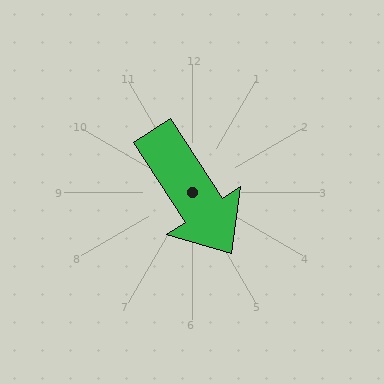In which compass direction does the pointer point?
Southeast.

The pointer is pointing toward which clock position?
Roughly 5 o'clock.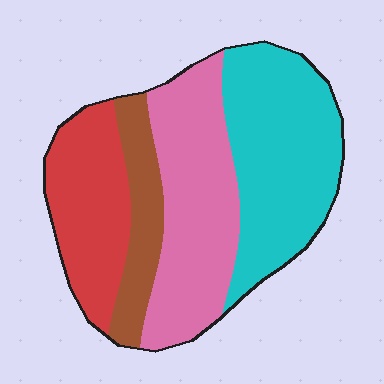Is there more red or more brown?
Red.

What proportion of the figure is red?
Red takes up about one fifth (1/5) of the figure.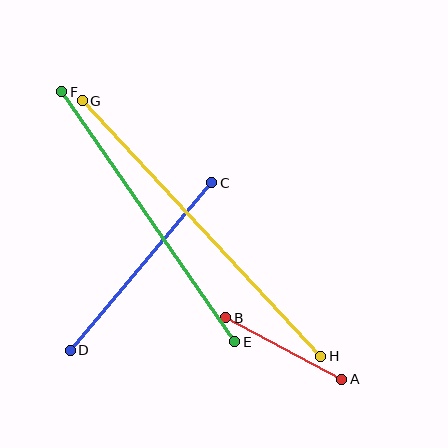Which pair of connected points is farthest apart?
Points G and H are farthest apart.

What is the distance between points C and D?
The distance is approximately 219 pixels.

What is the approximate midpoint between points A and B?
The midpoint is at approximately (284, 349) pixels.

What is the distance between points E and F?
The distance is approximately 304 pixels.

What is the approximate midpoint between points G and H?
The midpoint is at approximately (201, 228) pixels.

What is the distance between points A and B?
The distance is approximately 132 pixels.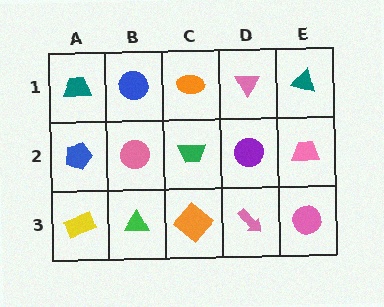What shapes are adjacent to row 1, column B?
A pink circle (row 2, column B), a teal trapezoid (row 1, column A), an orange ellipse (row 1, column C).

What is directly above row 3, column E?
A pink trapezoid.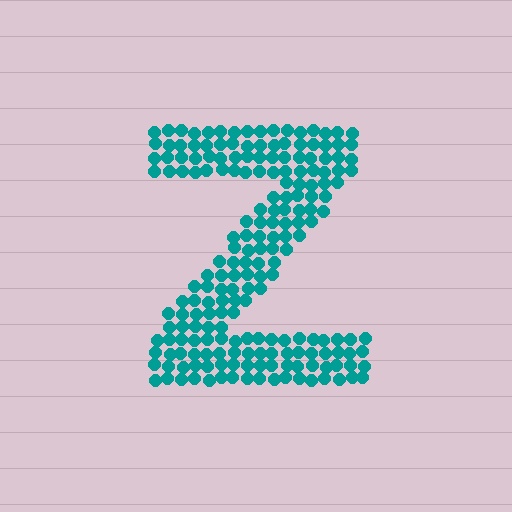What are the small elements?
The small elements are circles.